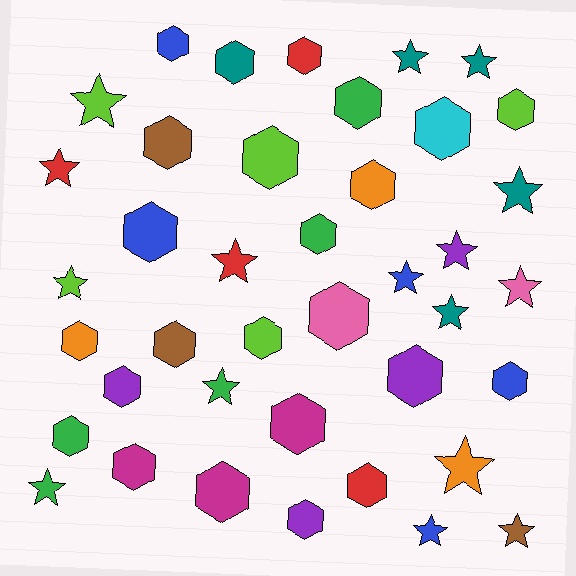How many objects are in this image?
There are 40 objects.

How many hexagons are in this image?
There are 24 hexagons.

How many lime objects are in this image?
There are 5 lime objects.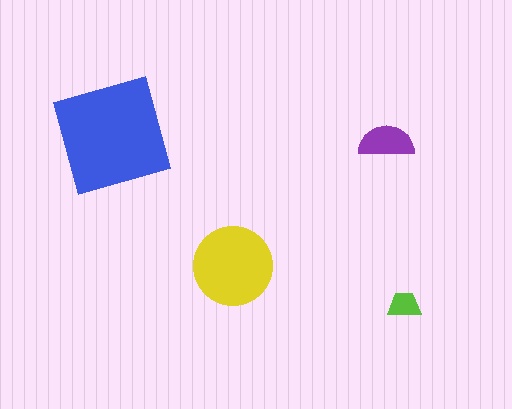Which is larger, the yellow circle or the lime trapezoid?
The yellow circle.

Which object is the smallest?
The lime trapezoid.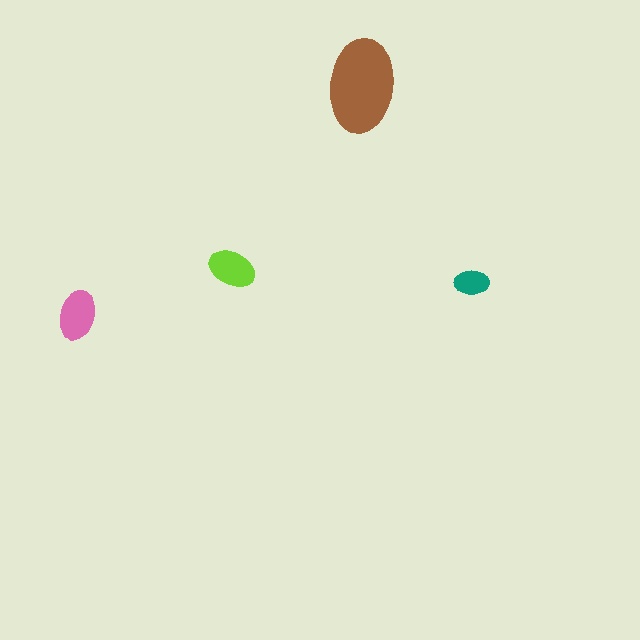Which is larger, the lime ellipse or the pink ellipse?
The pink one.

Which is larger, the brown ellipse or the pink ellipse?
The brown one.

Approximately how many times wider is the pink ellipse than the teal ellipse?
About 1.5 times wider.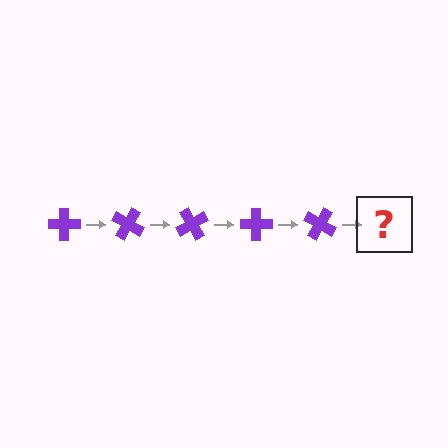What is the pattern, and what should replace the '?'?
The pattern is that the cross rotates 30 degrees each step. The '?' should be a purple cross rotated 150 degrees.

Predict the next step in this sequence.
The next step is a purple cross rotated 150 degrees.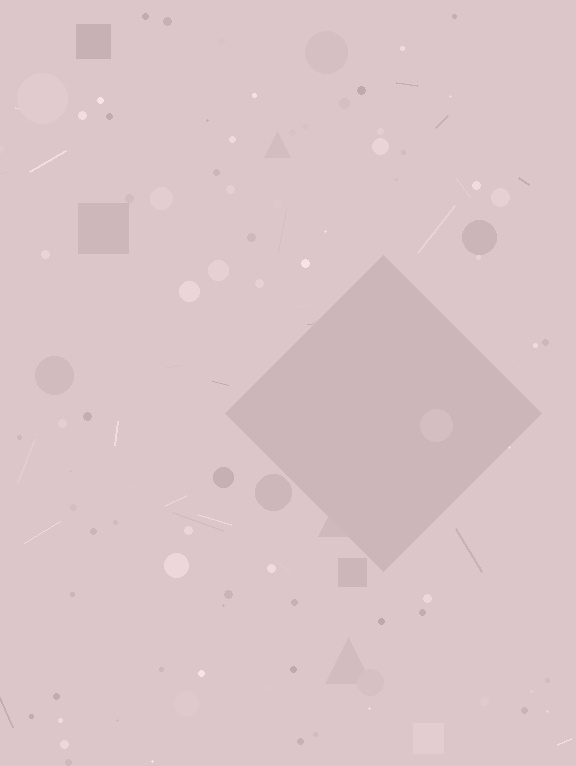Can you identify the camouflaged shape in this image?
The camouflaged shape is a diamond.